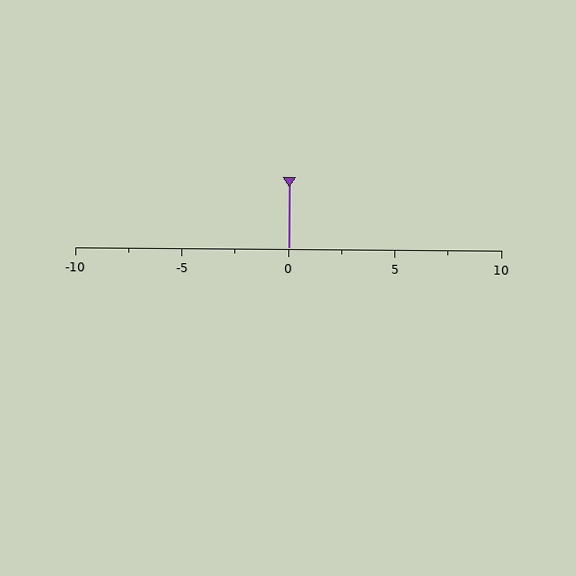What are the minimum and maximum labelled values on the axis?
The axis runs from -10 to 10.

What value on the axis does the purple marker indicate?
The marker indicates approximately 0.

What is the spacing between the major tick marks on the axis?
The major ticks are spaced 5 apart.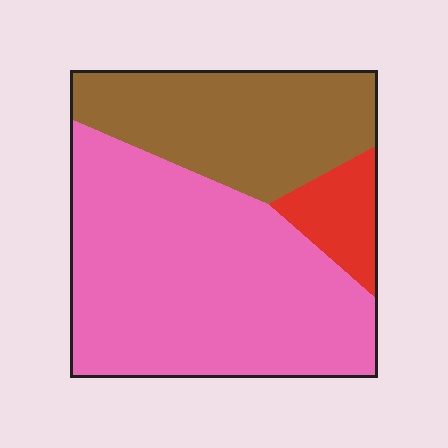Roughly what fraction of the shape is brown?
Brown takes up about one third (1/3) of the shape.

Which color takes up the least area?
Red, at roughly 10%.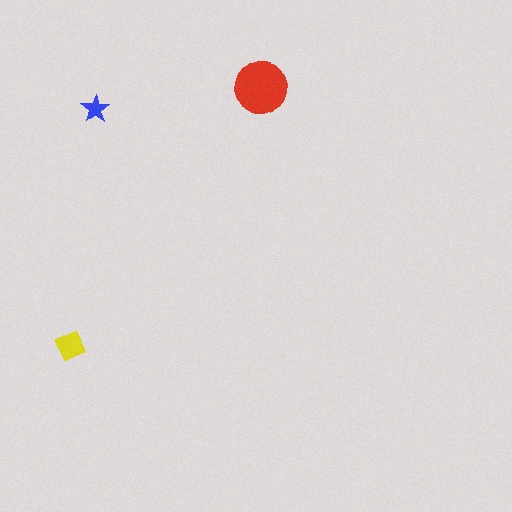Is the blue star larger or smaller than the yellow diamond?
Smaller.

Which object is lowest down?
The yellow diamond is bottommost.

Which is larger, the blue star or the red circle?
The red circle.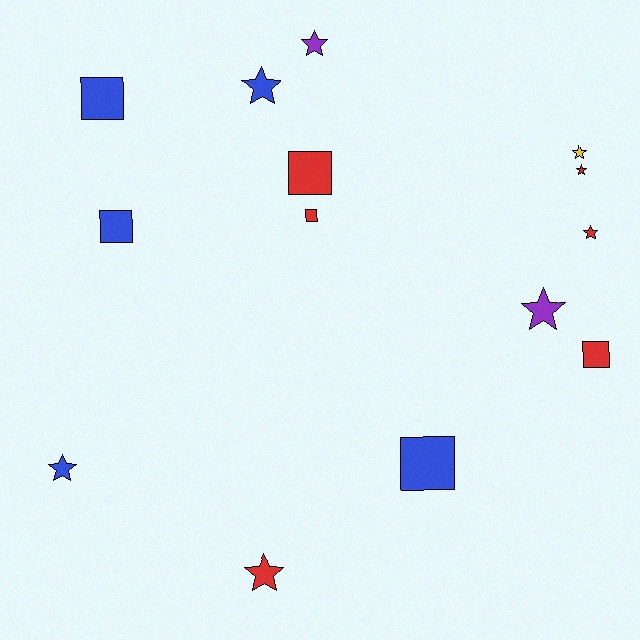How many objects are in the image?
There are 14 objects.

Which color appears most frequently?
Red, with 6 objects.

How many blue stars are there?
There are 2 blue stars.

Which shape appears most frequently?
Star, with 8 objects.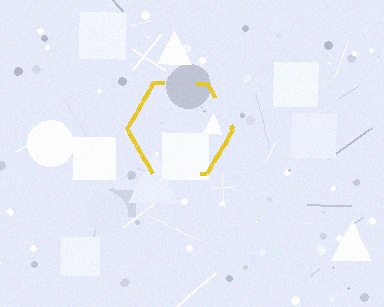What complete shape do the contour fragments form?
The contour fragments form a hexagon.